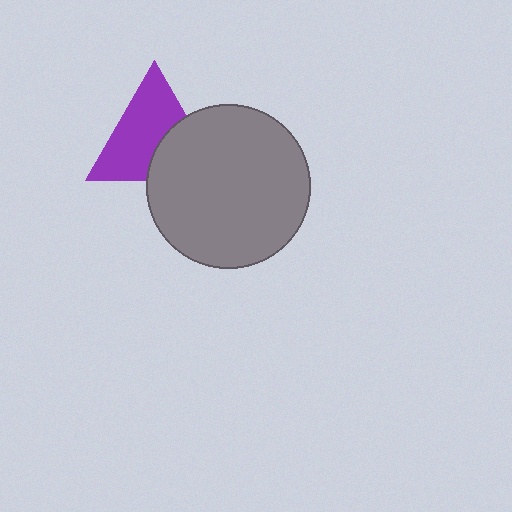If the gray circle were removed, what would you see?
You would see the complete purple triangle.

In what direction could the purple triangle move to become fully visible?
The purple triangle could move toward the upper-left. That would shift it out from behind the gray circle entirely.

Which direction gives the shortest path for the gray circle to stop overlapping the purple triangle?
Moving toward the lower-right gives the shortest separation.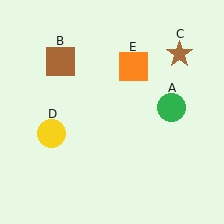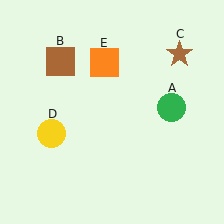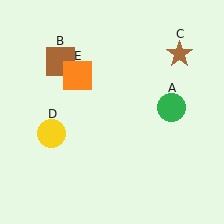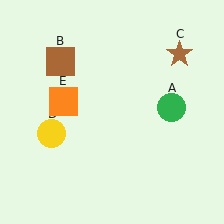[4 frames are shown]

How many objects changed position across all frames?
1 object changed position: orange square (object E).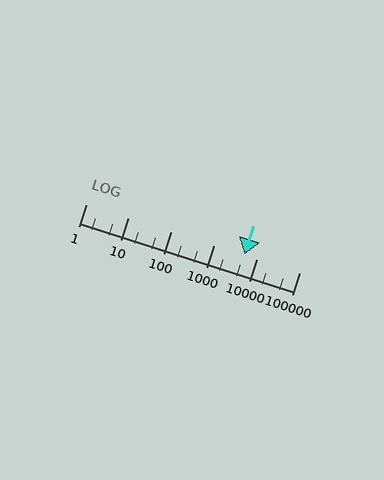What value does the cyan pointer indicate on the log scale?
The pointer indicates approximately 5200.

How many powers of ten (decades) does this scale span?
The scale spans 5 decades, from 1 to 100000.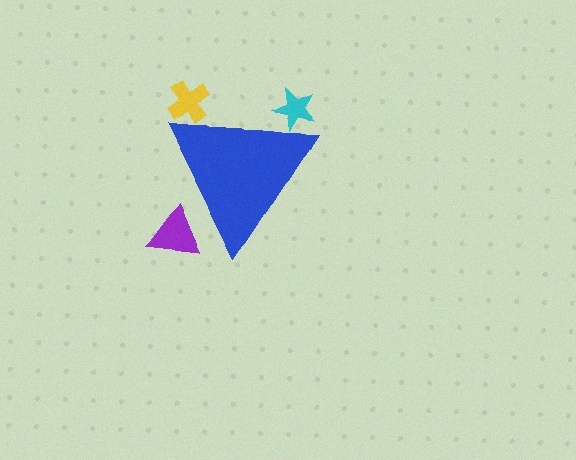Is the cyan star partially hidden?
Yes, the cyan star is partially hidden behind the blue triangle.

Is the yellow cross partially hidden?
Yes, the yellow cross is partially hidden behind the blue triangle.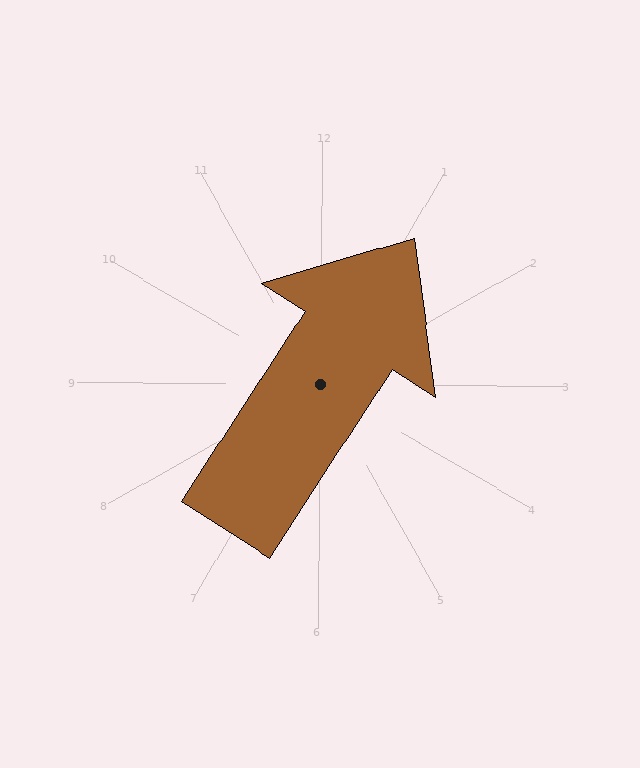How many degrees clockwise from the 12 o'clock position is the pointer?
Approximately 33 degrees.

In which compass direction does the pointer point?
Northeast.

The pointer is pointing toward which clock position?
Roughly 1 o'clock.